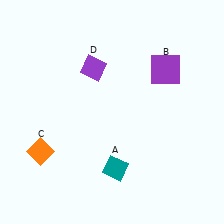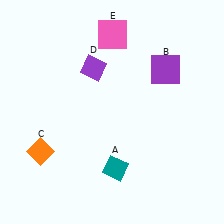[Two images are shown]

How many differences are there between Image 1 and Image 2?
There is 1 difference between the two images.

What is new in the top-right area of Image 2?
A pink square (E) was added in the top-right area of Image 2.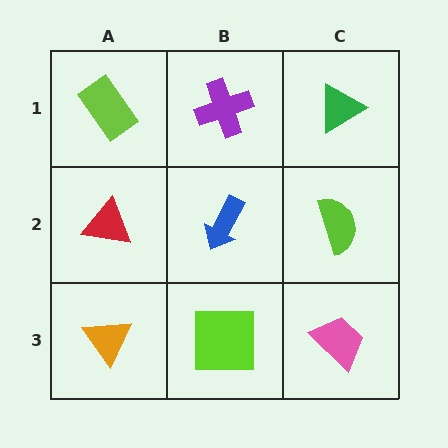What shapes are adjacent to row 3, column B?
A blue arrow (row 2, column B), an orange triangle (row 3, column A), a pink trapezoid (row 3, column C).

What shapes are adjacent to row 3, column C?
A lime semicircle (row 2, column C), a lime square (row 3, column B).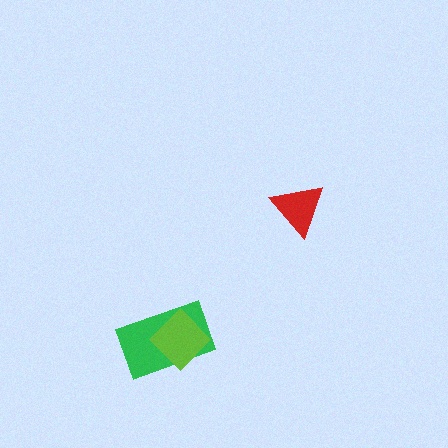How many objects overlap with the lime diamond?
1 object overlaps with the lime diamond.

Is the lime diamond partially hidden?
No, no other shape covers it.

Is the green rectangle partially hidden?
Yes, it is partially covered by another shape.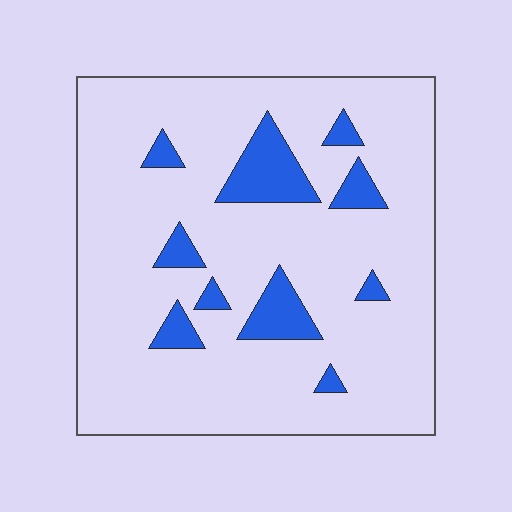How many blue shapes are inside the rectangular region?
10.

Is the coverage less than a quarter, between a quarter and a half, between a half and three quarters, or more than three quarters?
Less than a quarter.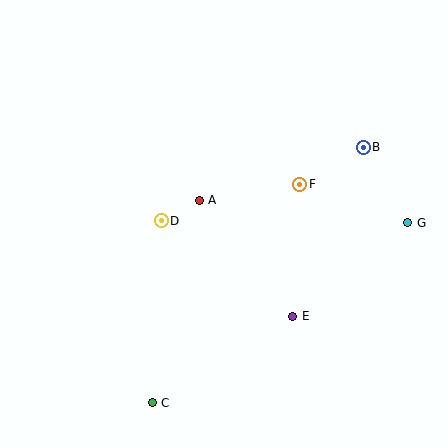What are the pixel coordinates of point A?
Point A is at (199, 200).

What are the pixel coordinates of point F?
Point F is at (300, 184).